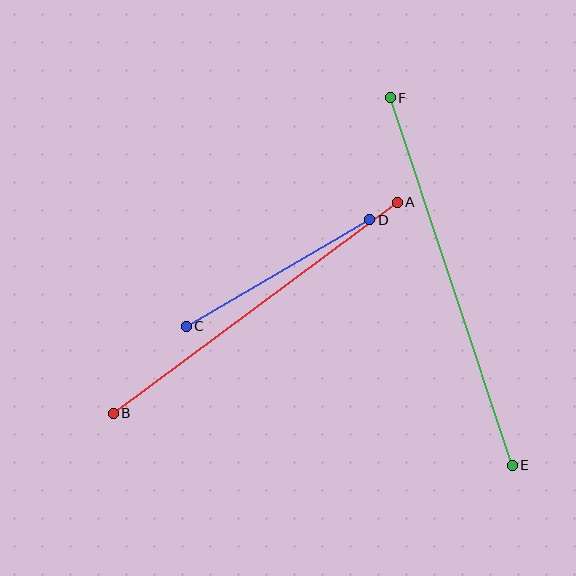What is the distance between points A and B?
The distance is approximately 353 pixels.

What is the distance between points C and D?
The distance is approximately 213 pixels.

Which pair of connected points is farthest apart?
Points E and F are farthest apart.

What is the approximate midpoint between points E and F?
The midpoint is at approximately (451, 281) pixels.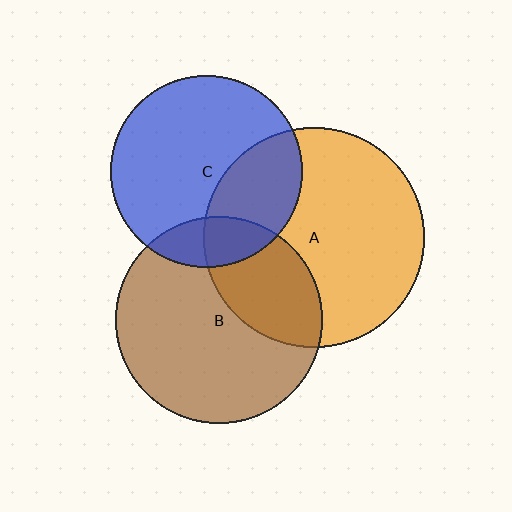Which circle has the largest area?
Circle A (orange).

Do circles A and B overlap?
Yes.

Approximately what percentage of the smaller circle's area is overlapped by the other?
Approximately 30%.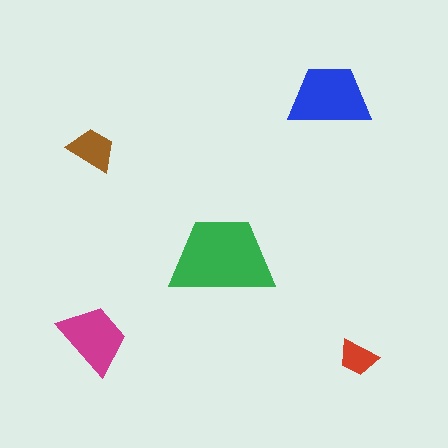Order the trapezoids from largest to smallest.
the green one, the blue one, the magenta one, the brown one, the red one.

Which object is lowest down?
The red trapezoid is bottommost.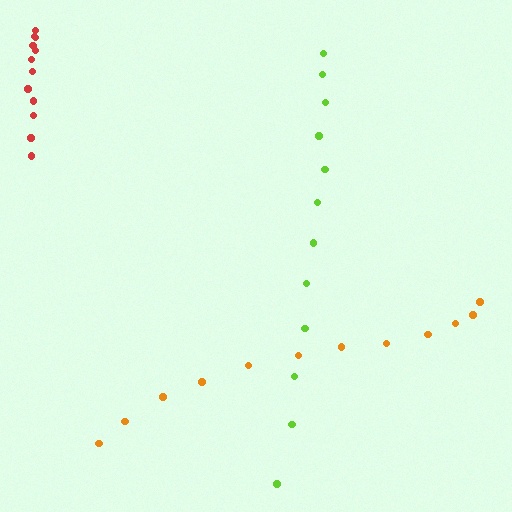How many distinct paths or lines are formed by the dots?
There are 3 distinct paths.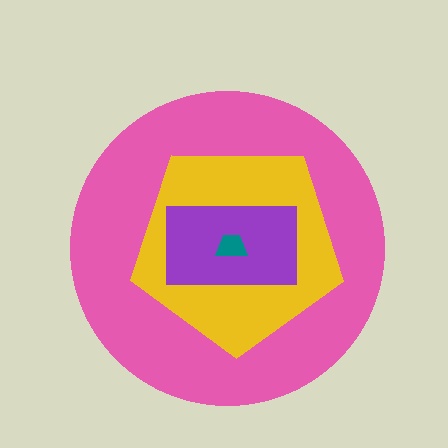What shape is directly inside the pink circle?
The yellow pentagon.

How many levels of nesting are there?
4.